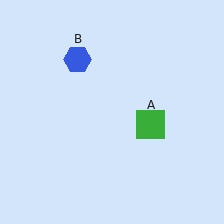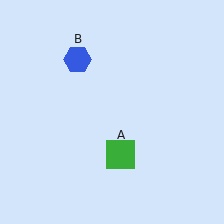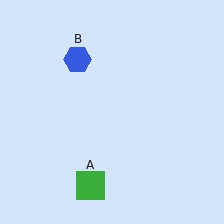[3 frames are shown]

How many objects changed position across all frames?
1 object changed position: green square (object A).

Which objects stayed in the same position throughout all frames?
Blue hexagon (object B) remained stationary.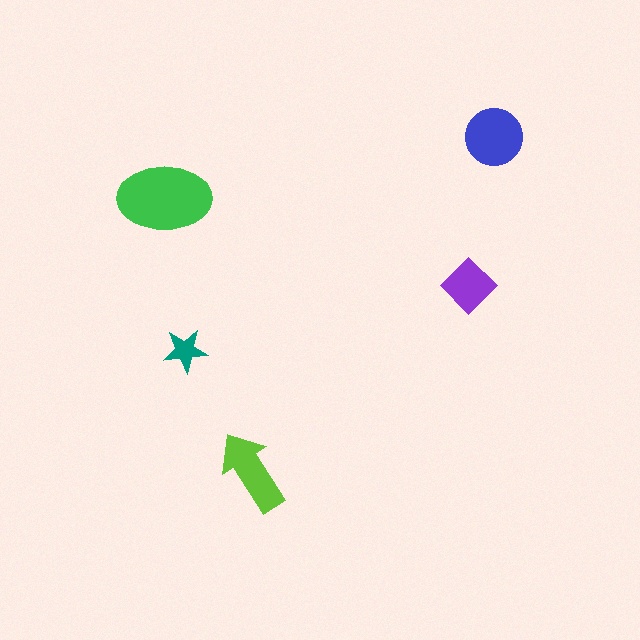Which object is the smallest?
The teal star.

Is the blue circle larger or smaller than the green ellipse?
Smaller.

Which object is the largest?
The green ellipse.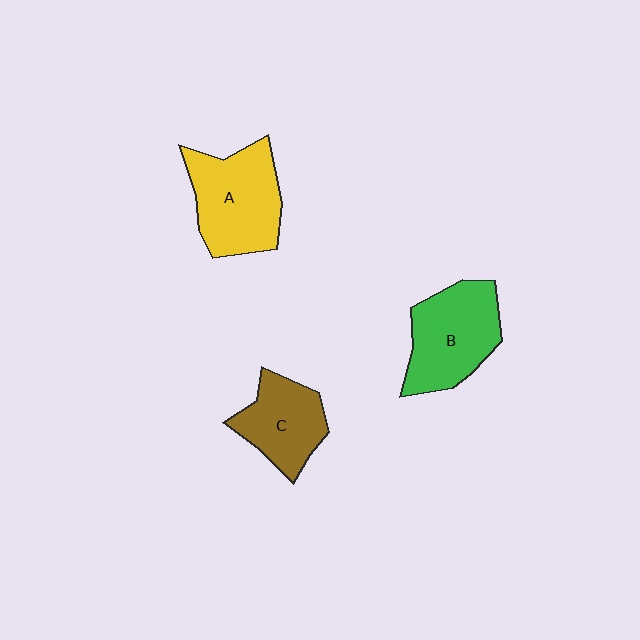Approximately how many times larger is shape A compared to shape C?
Approximately 1.4 times.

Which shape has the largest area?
Shape A (yellow).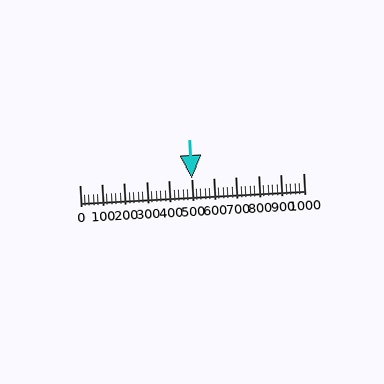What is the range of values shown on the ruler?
The ruler shows values from 0 to 1000.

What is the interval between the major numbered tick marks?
The major tick marks are spaced 100 units apart.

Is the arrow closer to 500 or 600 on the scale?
The arrow is closer to 500.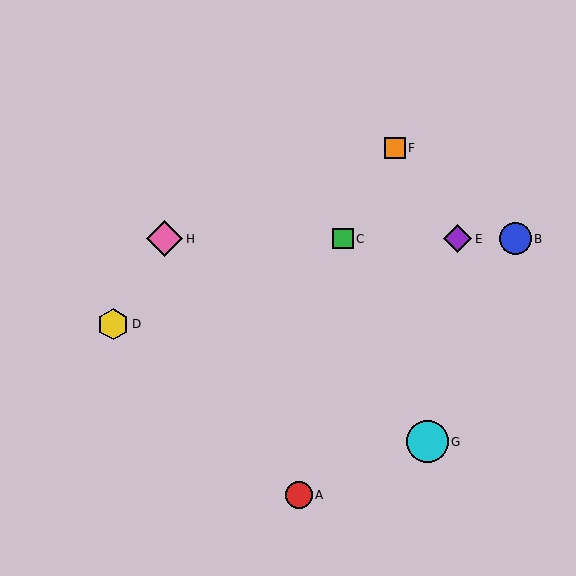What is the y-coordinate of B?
Object B is at y≈239.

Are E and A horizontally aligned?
No, E is at y≈239 and A is at y≈495.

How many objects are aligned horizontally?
4 objects (B, C, E, H) are aligned horizontally.